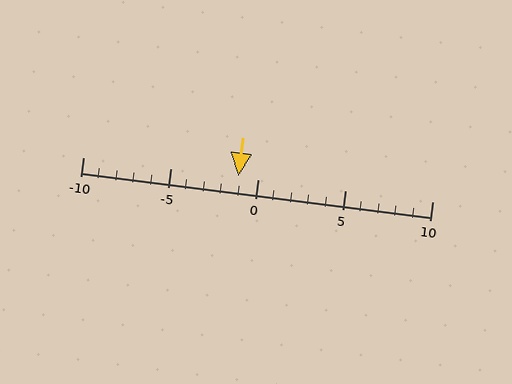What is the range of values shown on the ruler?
The ruler shows values from -10 to 10.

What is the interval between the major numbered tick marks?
The major tick marks are spaced 5 units apart.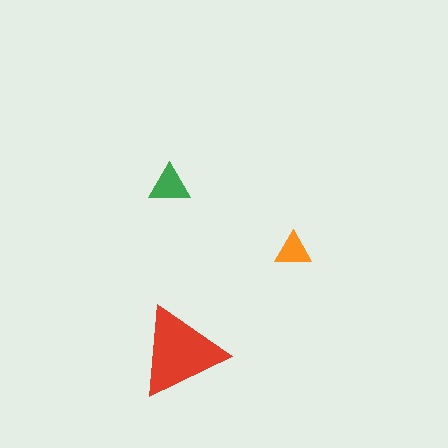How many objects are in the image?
There are 3 objects in the image.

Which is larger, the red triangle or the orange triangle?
The red one.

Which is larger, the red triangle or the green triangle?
The red one.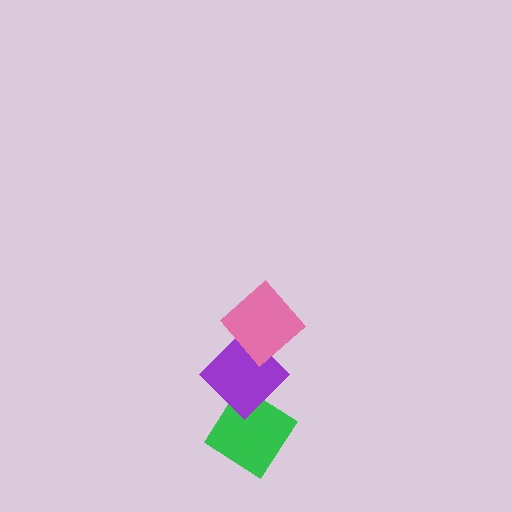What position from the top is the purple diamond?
The purple diamond is 2nd from the top.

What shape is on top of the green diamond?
The purple diamond is on top of the green diamond.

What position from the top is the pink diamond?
The pink diamond is 1st from the top.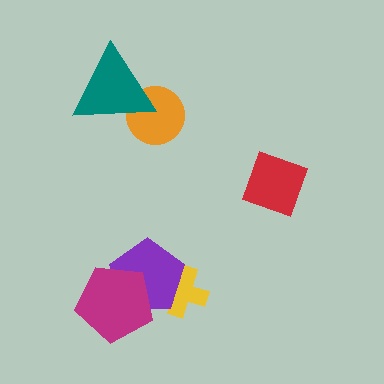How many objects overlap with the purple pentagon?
2 objects overlap with the purple pentagon.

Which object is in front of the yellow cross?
The purple pentagon is in front of the yellow cross.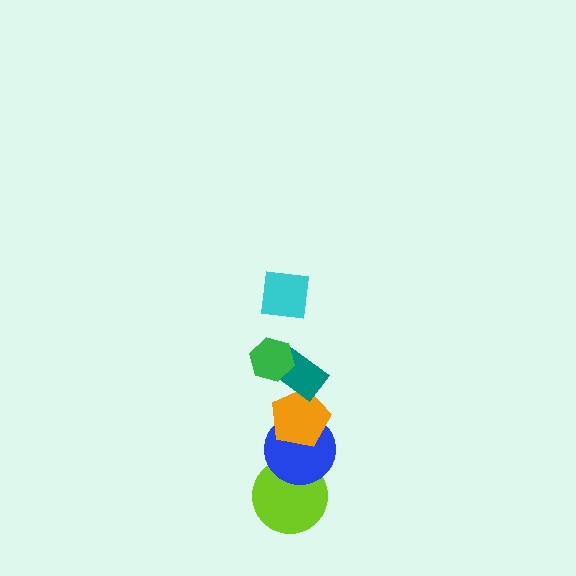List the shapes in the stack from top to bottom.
From top to bottom: the cyan square, the green hexagon, the teal rectangle, the orange pentagon, the blue circle, the lime circle.